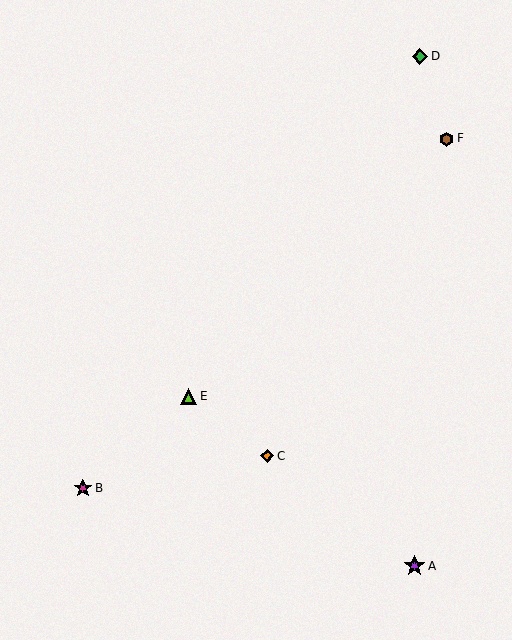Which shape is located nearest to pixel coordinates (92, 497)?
The magenta star (labeled B) at (83, 488) is nearest to that location.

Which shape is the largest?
The purple star (labeled A) is the largest.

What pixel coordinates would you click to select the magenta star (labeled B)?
Click at (83, 488) to select the magenta star B.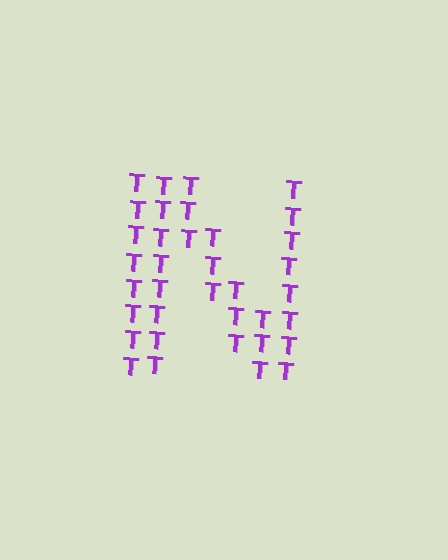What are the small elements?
The small elements are letter T's.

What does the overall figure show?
The overall figure shows the letter N.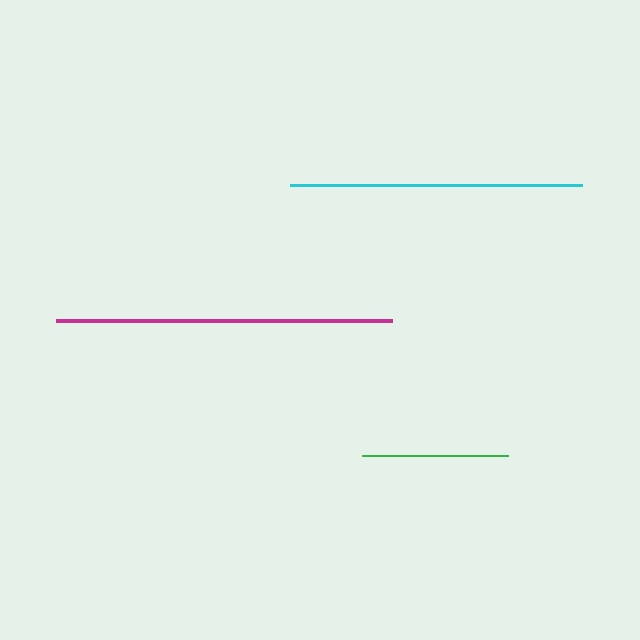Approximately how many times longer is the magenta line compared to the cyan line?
The magenta line is approximately 1.1 times the length of the cyan line.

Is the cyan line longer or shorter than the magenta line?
The magenta line is longer than the cyan line.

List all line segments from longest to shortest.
From longest to shortest: magenta, cyan, green.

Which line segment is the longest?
The magenta line is the longest at approximately 336 pixels.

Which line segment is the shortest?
The green line is the shortest at approximately 146 pixels.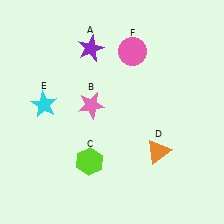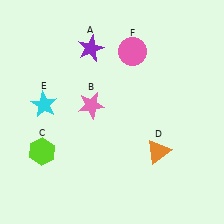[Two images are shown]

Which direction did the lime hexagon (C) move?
The lime hexagon (C) moved left.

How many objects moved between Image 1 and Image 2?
1 object moved between the two images.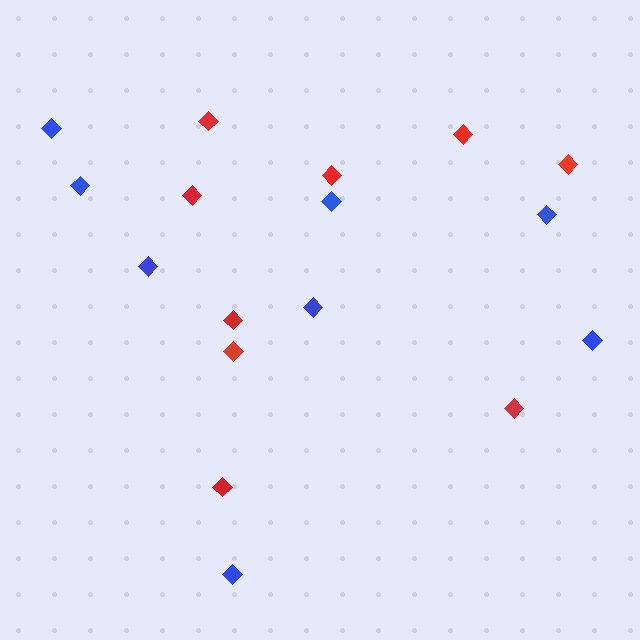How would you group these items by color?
There are 2 groups: one group of red diamonds (9) and one group of blue diamonds (8).